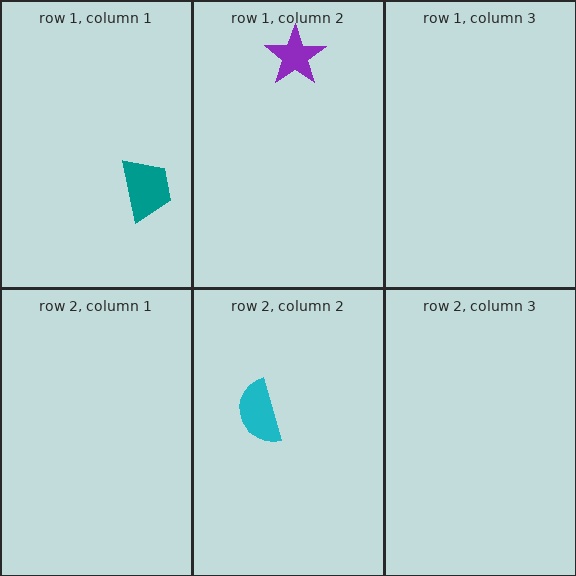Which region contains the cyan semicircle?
The row 2, column 2 region.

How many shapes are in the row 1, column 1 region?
1.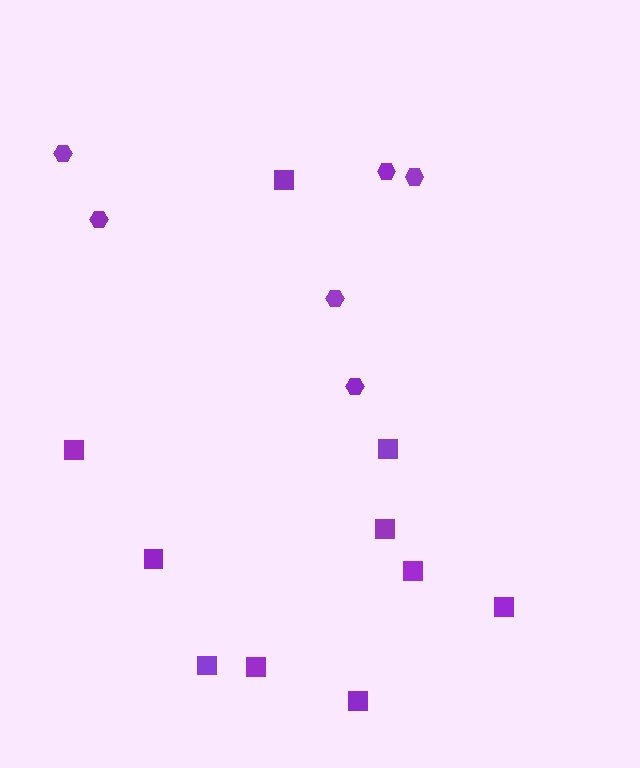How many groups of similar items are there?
There are 2 groups: one group of hexagons (6) and one group of squares (10).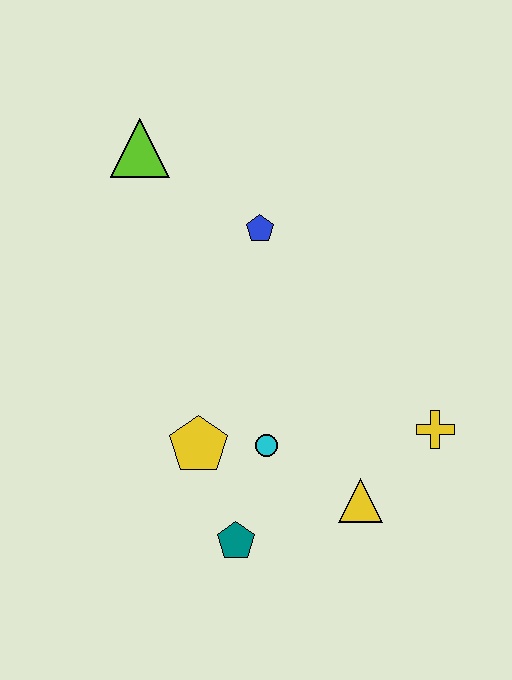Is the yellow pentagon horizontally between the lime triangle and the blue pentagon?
Yes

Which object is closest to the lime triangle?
The blue pentagon is closest to the lime triangle.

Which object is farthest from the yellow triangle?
The lime triangle is farthest from the yellow triangle.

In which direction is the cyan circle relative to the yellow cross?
The cyan circle is to the left of the yellow cross.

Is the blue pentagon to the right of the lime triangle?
Yes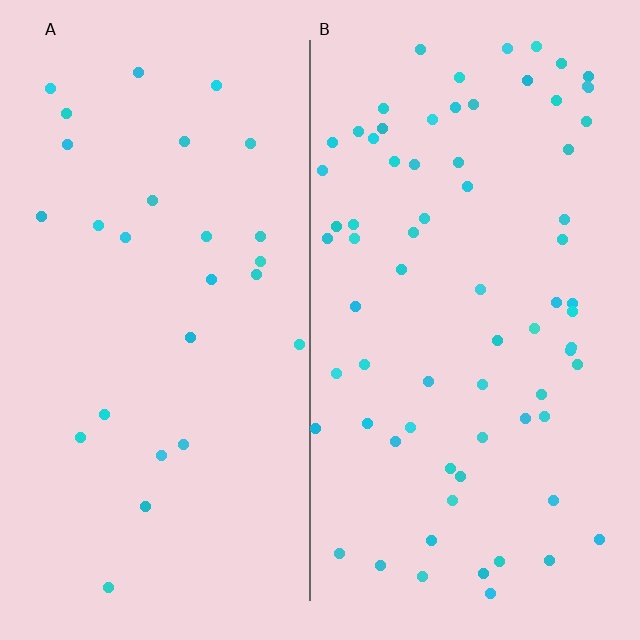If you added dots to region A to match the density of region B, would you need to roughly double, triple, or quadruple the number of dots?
Approximately triple.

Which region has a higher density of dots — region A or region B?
B (the right).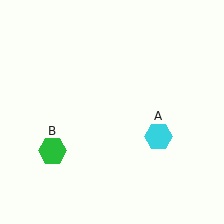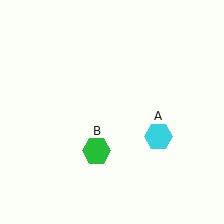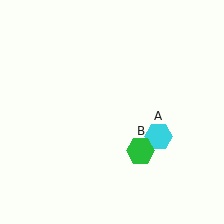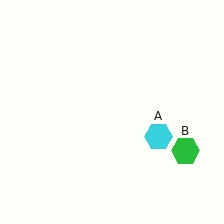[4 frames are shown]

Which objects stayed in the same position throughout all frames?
Cyan hexagon (object A) remained stationary.